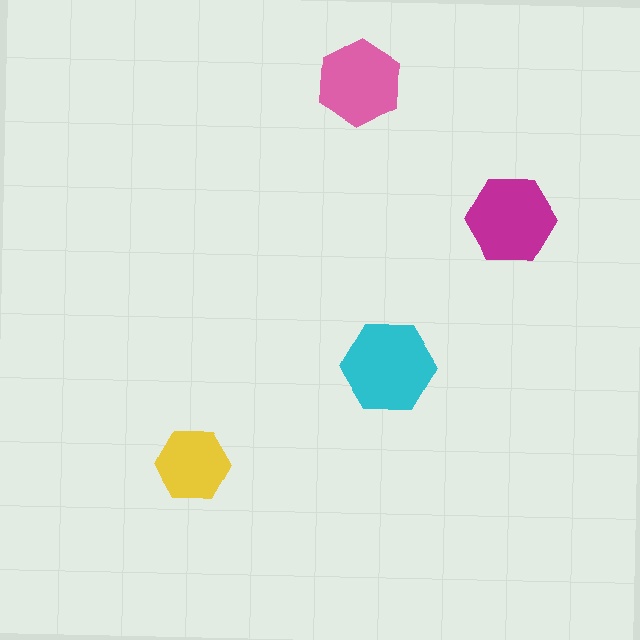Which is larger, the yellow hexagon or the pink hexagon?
The pink one.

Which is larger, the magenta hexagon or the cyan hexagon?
The cyan one.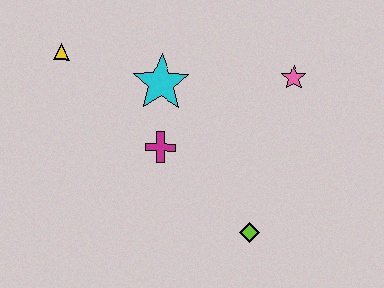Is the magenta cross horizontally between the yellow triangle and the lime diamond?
Yes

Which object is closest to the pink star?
The cyan star is closest to the pink star.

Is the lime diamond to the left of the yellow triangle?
No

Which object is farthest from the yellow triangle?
The lime diamond is farthest from the yellow triangle.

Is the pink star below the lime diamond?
No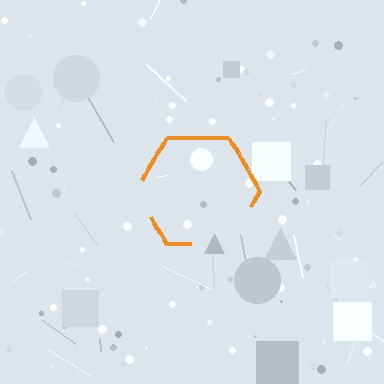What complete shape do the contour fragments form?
The contour fragments form a hexagon.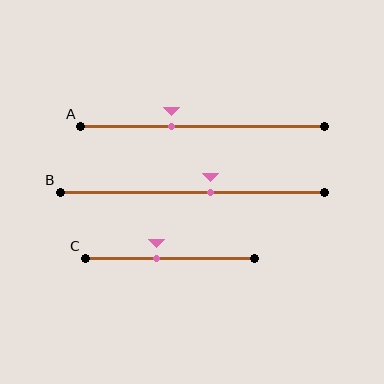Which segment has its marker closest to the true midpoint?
Segment B has its marker closest to the true midpoint.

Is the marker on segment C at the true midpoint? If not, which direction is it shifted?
No, the marker on segment C is shifted to the left by about 8% of the segment length.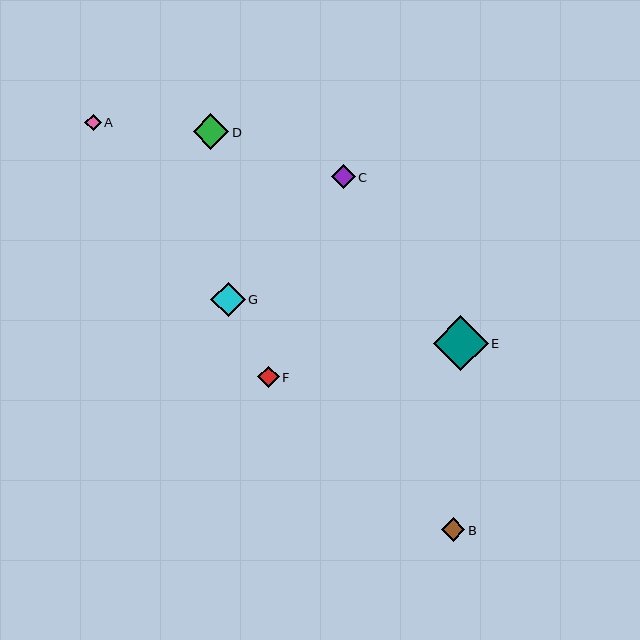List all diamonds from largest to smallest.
From largest to smallest: E, D, G, C, B, F, A.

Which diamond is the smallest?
Diamond A is the smallest with a size of approximately 16 pixels.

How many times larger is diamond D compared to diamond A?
Diamond D is approximately 2.2 times the size of diamond A.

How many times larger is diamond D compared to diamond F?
Diamond D is approximately 1.7 times the size of diamond F.